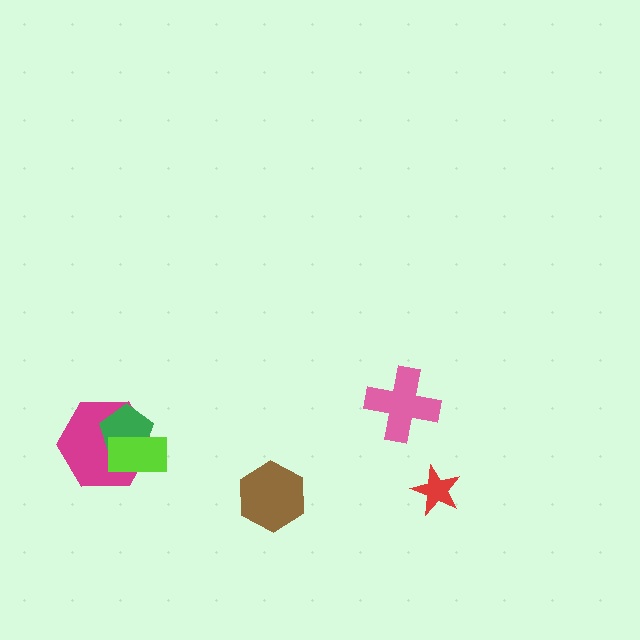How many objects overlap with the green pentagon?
2 objects overlap with the green pentagon.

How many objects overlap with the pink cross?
0 objects overlap with the pink cross.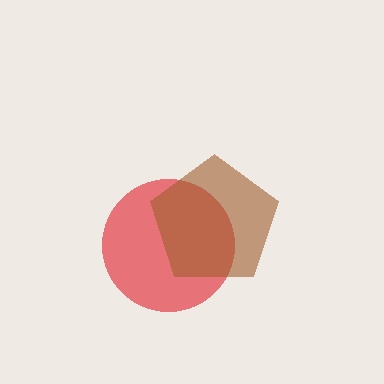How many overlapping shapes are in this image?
There are 2 overlapping shapes in the image.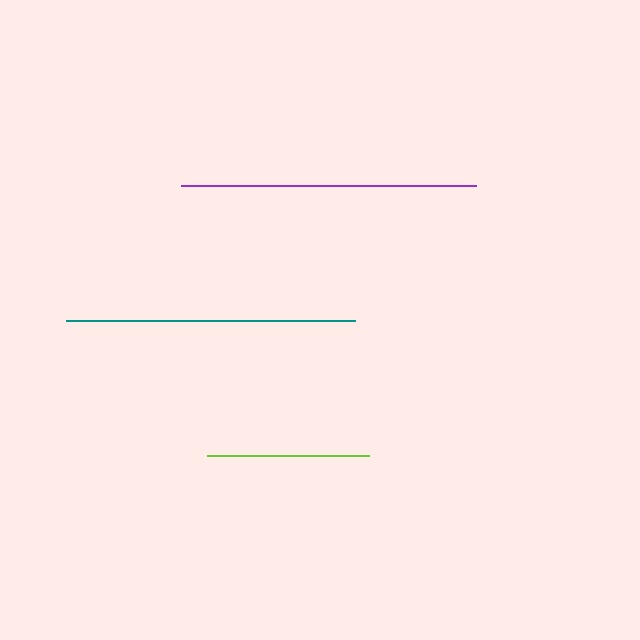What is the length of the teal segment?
The teal segment is approximately 288 pixels long.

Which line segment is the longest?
The purple line is the longest at approximately 296 pixels.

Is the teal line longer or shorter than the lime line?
The teal line is longer than the lime line.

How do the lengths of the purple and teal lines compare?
The purple and teal lines are approximately the same length.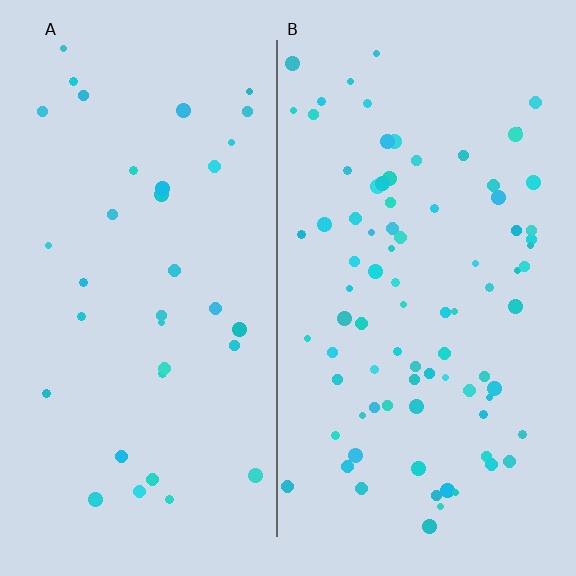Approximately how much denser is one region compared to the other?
Approximately 2.4× — region B over region A.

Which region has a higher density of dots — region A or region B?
B (the right).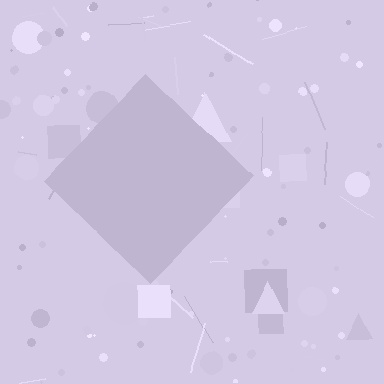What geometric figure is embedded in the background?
A diamond is embedded in the background.